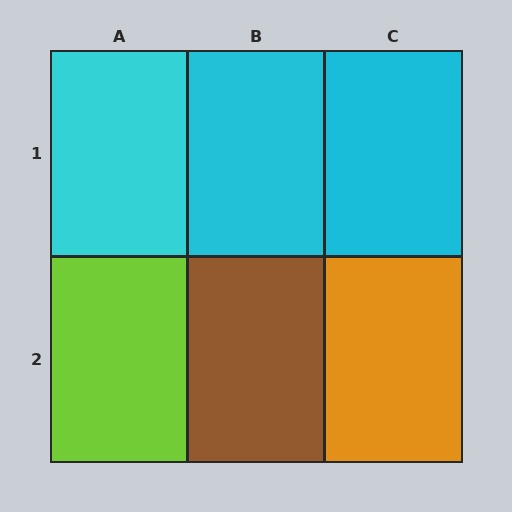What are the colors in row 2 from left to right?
Lime, brown, orange.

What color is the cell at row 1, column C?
Cyan.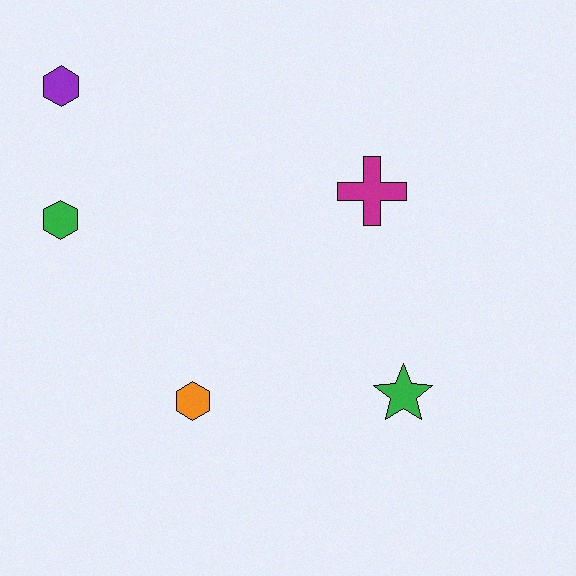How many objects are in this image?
There are 5 objects.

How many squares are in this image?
There are no squares.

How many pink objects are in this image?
There are no pink objects.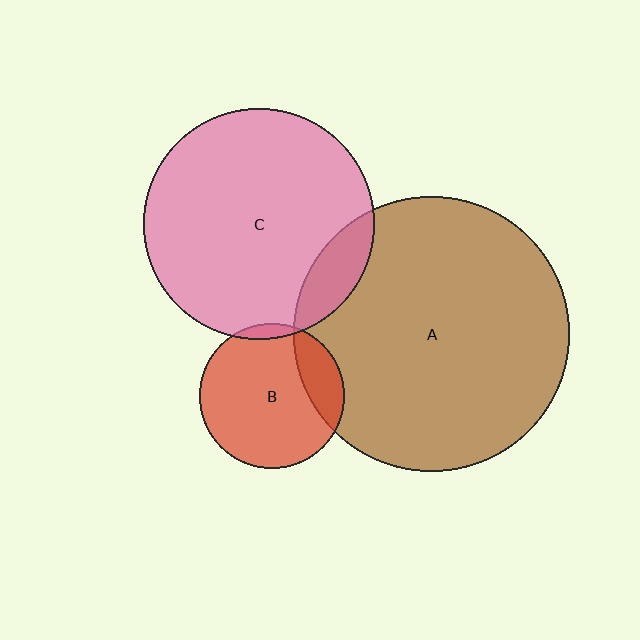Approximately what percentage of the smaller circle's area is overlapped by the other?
Approximately 10%.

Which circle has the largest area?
Circle A (brown).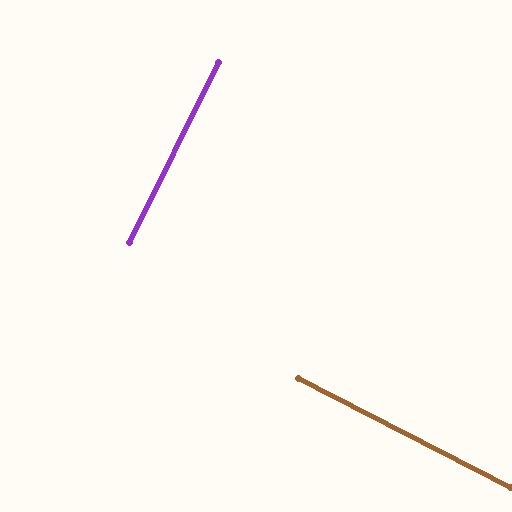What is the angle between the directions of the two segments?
Approximately 89 degrees.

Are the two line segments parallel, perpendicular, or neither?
Perpendicular — they meet at approximately 89°.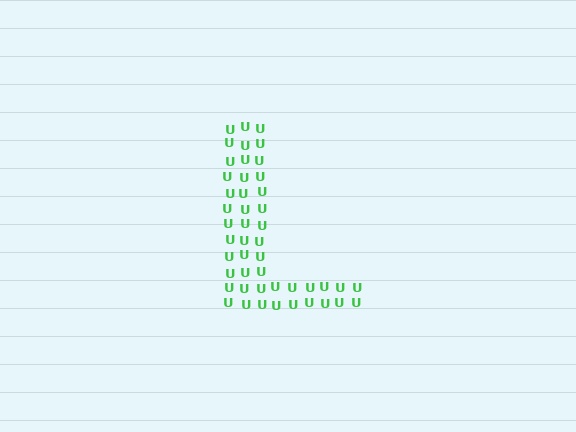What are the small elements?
The small elements are letter U's.